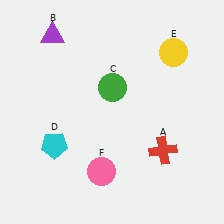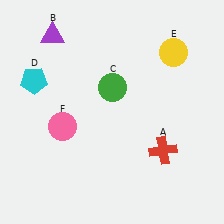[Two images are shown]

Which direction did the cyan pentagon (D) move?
The cyan pentagon (D) moved up.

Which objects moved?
The objects that moved are: the cyan pentagon (D), the pink circle (F).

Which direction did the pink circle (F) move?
The pink circle (F) moved up.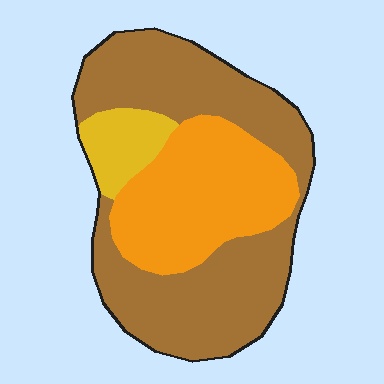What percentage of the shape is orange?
Orange covers around 35% of the shape.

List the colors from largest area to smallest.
From largest to smallest: brown, orange, yellow.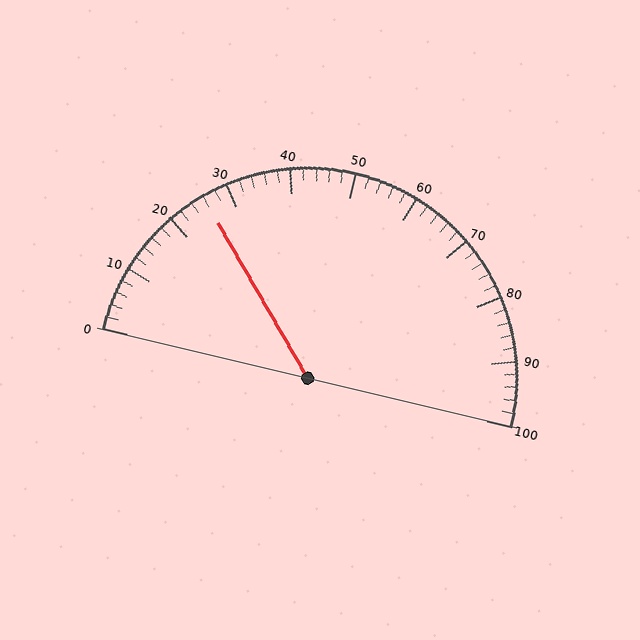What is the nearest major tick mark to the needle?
The nearest major tick mark is 30.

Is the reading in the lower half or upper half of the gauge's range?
The reading is in the lower half of the range (0 to 100).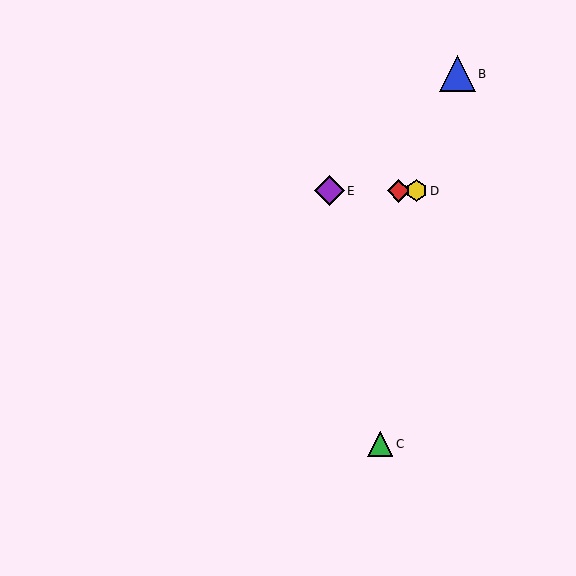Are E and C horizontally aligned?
No, E is at y≈191 and C is at y≈444.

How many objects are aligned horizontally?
3 objects (A, D, E) are aligned horizontally.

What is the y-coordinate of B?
Object B is at y≈74.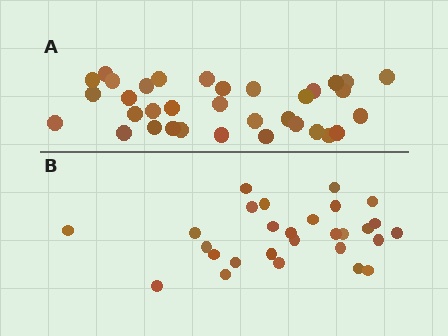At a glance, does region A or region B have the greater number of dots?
Region A (the top region) has more dots.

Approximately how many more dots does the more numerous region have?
Region A has about 6 more dots than region B.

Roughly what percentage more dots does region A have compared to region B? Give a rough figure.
About 20% more.